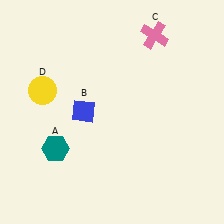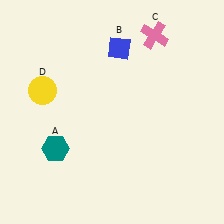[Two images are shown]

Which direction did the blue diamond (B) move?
The blue diamond (B) moved up.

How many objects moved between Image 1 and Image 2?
1 object moved between the two images.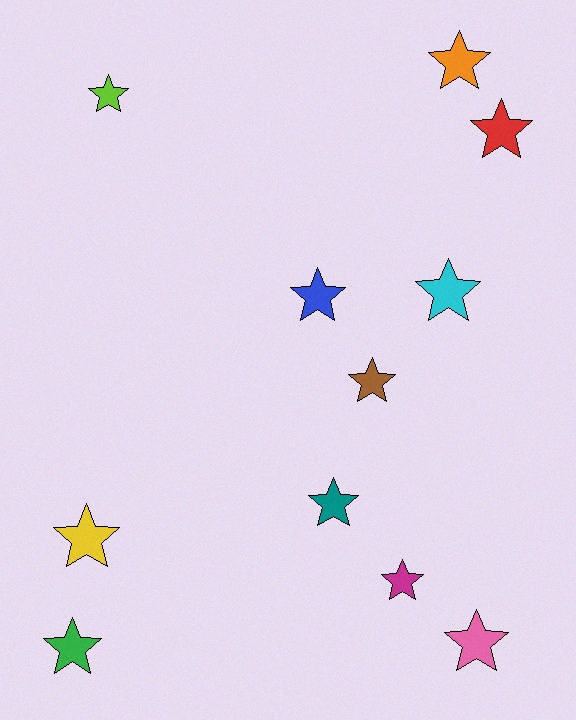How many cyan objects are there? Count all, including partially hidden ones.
There is 1 cyan object.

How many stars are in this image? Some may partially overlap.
There are 11 stars.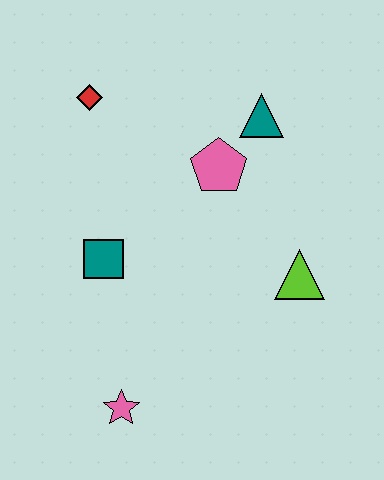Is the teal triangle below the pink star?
No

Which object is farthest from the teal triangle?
The pink star is farthest from the teal triangle.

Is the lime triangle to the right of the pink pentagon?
Yes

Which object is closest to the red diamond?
The pink pentagon is closest to the red diamond.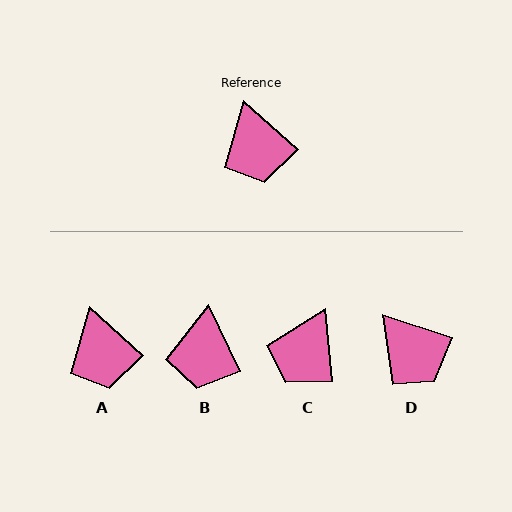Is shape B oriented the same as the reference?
No, it is off by about 22 degrees.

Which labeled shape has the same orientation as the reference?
A.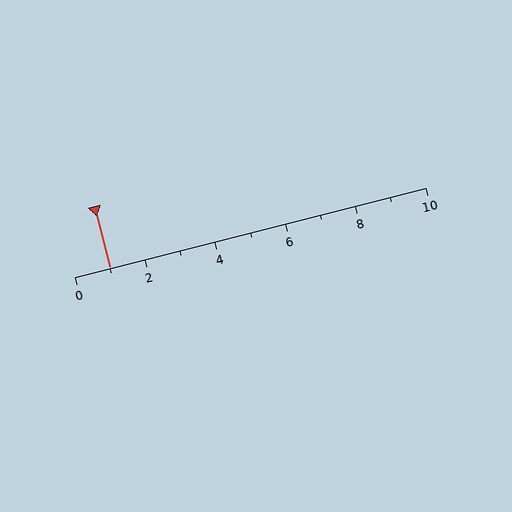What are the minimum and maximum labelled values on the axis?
The axis runs from 0 to 10.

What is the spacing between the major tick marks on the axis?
The major ticks are spaced 2 apart.